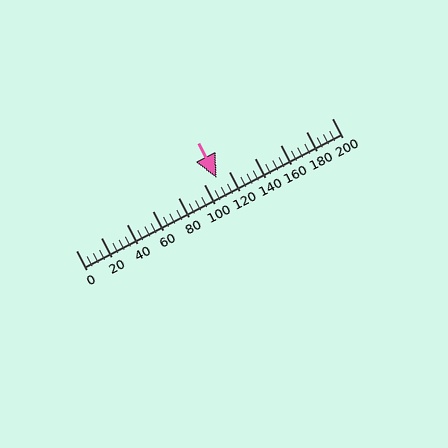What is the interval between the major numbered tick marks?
The major tick marks are spaced 20 units apart.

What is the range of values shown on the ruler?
The ruler shows values from 0 to 200.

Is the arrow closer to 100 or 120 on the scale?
The arrow is closer to 120.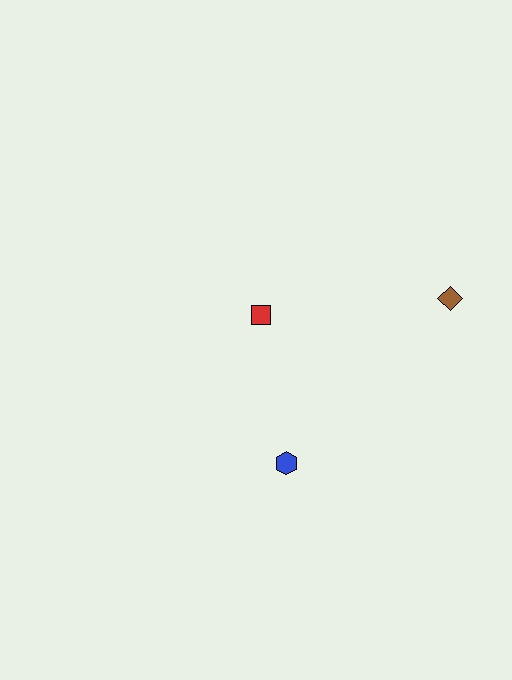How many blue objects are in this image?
There is 1 blue object.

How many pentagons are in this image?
There are no pentagons.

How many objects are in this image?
There are 3 objects.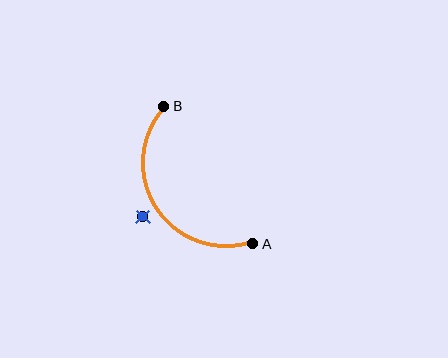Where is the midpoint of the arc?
The arc midpoint is the point on the curve farthest from the straight line joining A and B. It sits to the left of that line.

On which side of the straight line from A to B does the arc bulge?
The arc bulges to the left of the straight line connecting A and B.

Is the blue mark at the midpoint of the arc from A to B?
No — the blue mark does not lie on the arc at all. It sits slightly outside the curve.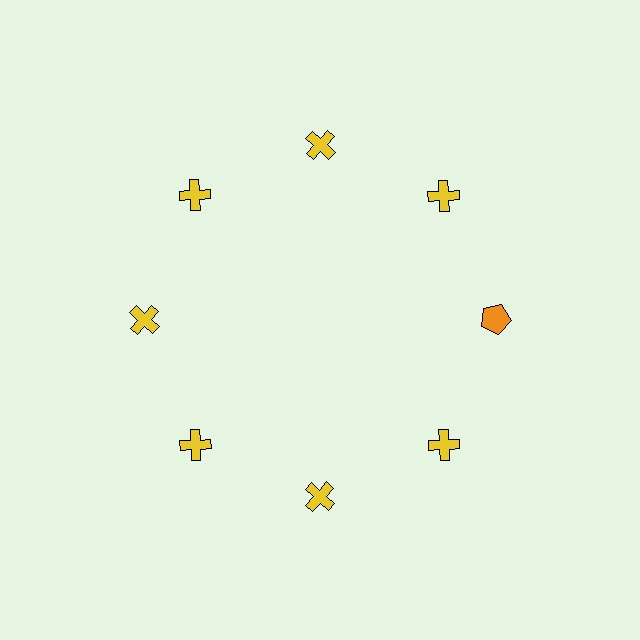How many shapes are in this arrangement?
There are 8 shapes arranged in a ring pattern.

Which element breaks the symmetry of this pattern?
The orange pentagon at roughly the 3 o'clock position breaks the symmetry. All other shapes are yellow crosses.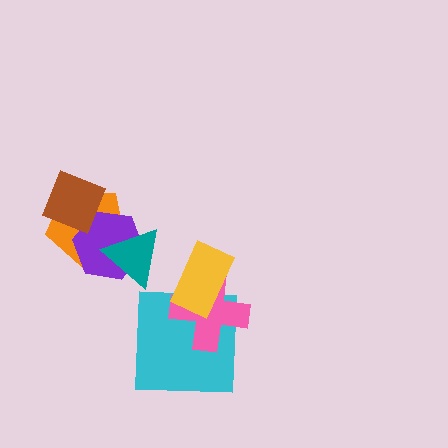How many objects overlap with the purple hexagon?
3 objects overlap with the purple hexagon.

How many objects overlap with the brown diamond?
2 objects overlap with the brown diamond.